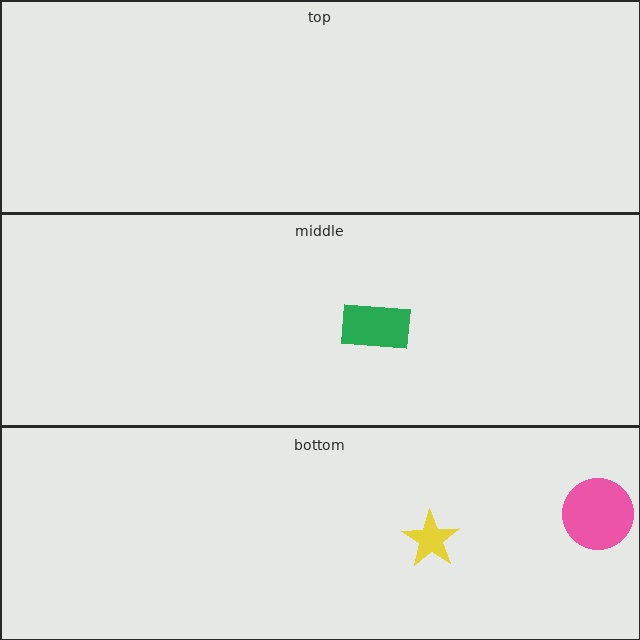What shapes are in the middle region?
The green rectangle.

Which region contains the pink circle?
The bottom region.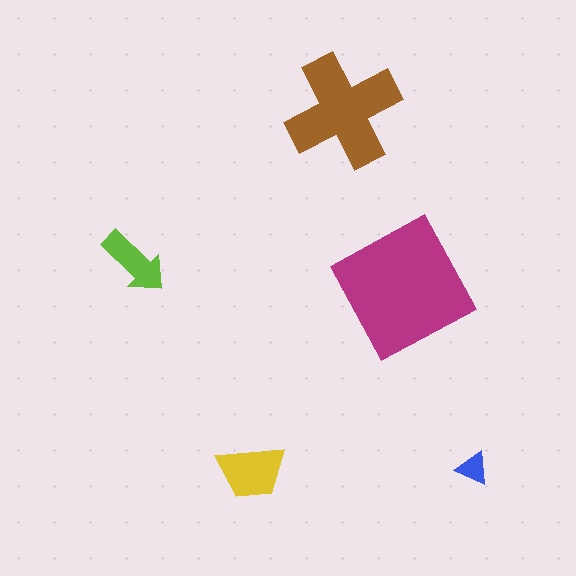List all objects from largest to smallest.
The magenta square, the brown cross, the yellow trapezoid, the lime arrow, the blue triangle.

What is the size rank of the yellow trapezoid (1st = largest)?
3rd.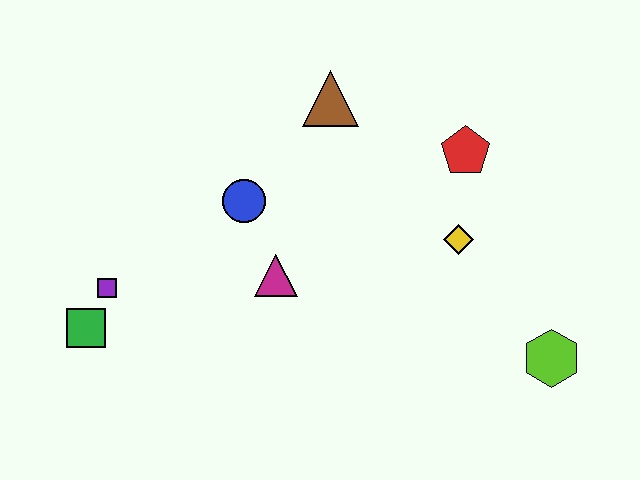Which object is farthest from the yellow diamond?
The green square is farthest from the yellow diamond.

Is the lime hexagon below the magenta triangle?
Yes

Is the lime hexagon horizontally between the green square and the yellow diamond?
No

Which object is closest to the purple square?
The green square is closest to the purple square.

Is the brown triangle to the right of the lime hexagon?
No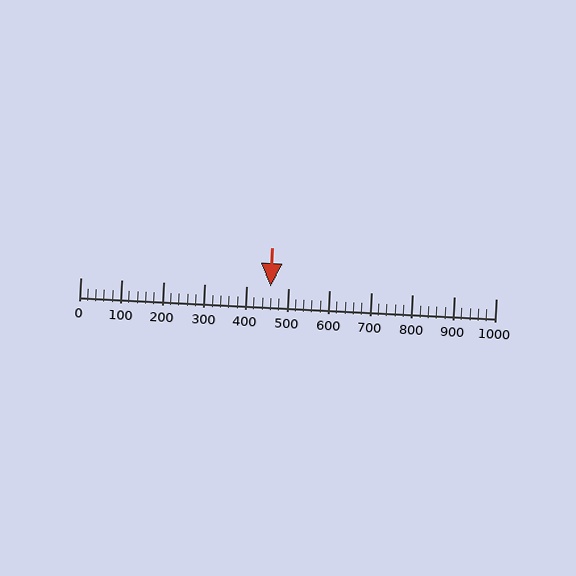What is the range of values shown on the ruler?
The ruler shows values from 0 to 1000.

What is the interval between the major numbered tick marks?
The major tick marks are spaced 100 units apart.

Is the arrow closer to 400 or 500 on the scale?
The arrow is closer to 500.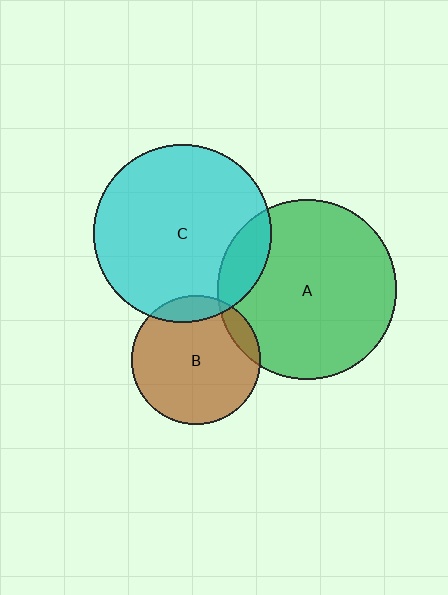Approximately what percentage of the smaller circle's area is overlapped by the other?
Approximately 10%.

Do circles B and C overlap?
Yes.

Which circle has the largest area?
Circle A (green).